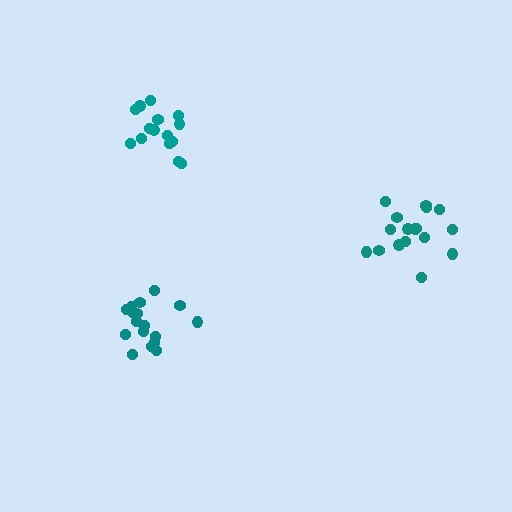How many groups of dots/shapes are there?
There are 3 groups.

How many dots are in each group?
Group 1: 17 dots, Group 2: 15 dots, Group 3: 17 dots (49 total).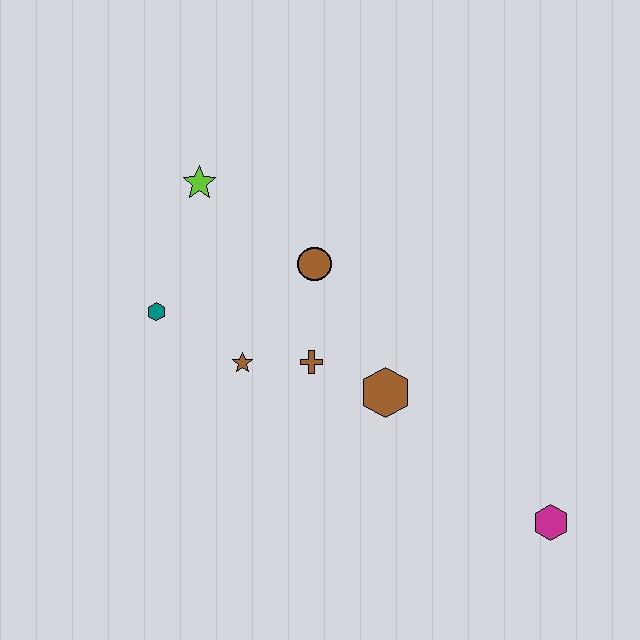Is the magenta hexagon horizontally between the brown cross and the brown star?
No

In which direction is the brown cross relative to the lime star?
The brown cross is below the lime star.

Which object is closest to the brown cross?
The brown star is closest to the brown cross.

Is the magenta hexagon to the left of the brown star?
No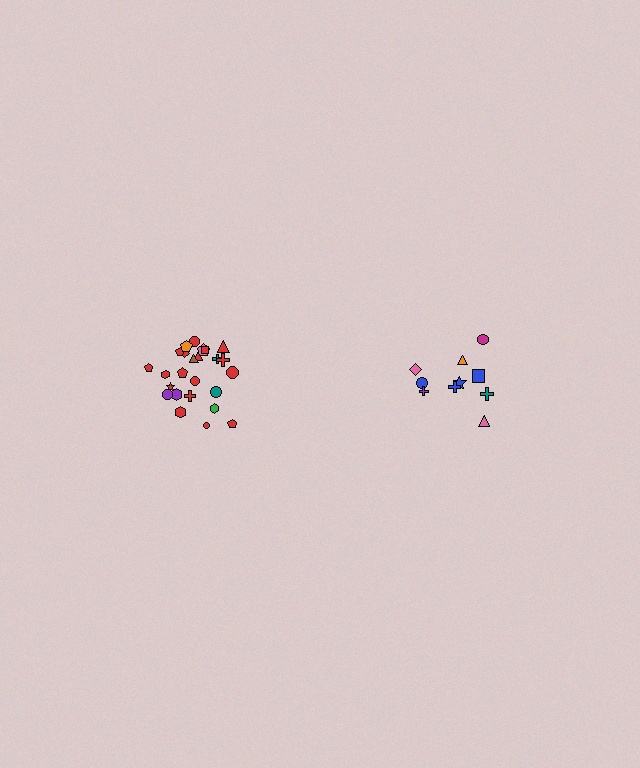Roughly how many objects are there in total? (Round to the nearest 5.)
Roughly 35 objects in total.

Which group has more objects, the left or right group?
The left group.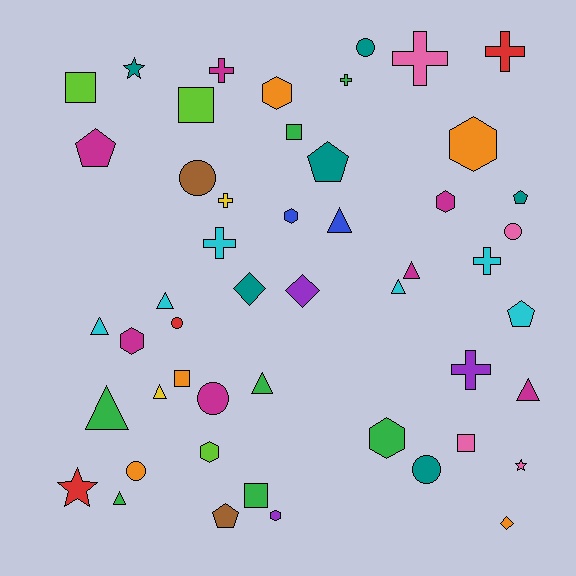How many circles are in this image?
There are 7 circles.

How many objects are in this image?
There are 50 objects.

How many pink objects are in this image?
There are 4 pink objects.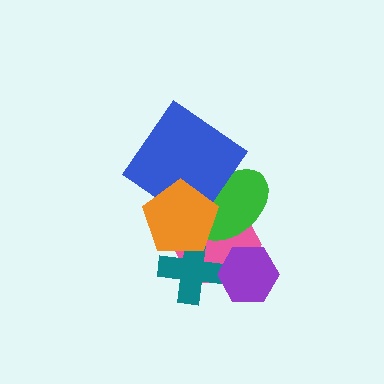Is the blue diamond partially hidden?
Yes, it is partially covered by another shape.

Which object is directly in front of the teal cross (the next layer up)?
The orange pentagon is directly in front of the teal cross.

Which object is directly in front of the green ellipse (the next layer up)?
The blue diamond is directly in front of the green ellipse.